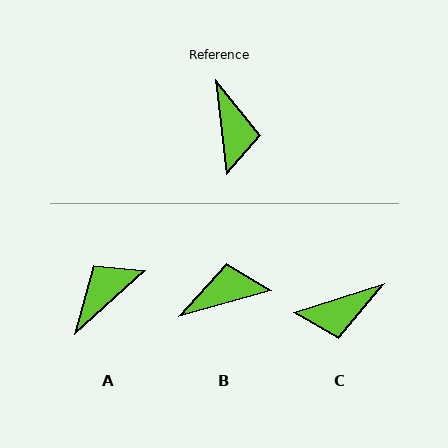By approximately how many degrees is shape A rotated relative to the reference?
Approximately 125 degrees counter-clockwise.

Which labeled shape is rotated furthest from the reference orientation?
A, about 125 degrees away.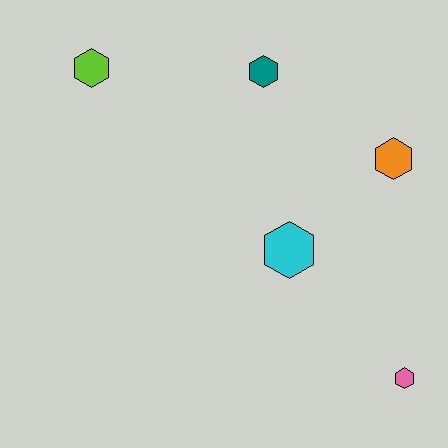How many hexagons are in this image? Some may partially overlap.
There are 5 hexagons.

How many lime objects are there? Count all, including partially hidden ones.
There is 1 lime object.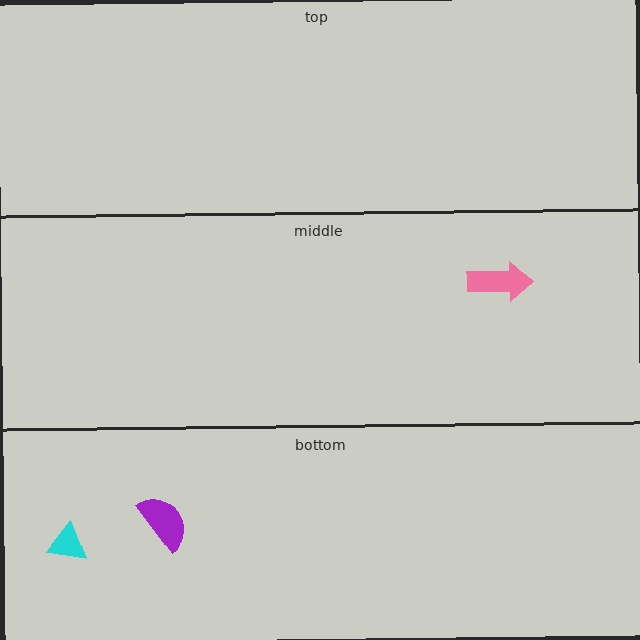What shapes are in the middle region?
The pink arrow.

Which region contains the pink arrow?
The middle region.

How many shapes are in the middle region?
1.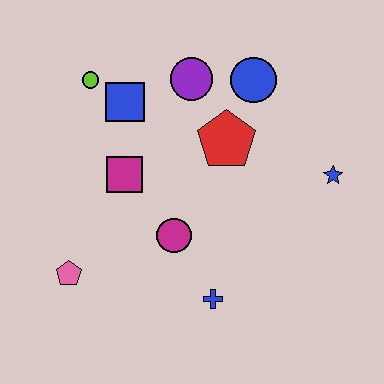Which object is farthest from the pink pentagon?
The blue star is farthest from the pink pentagon.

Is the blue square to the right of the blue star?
No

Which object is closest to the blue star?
The red pentagon is closest to the blue star.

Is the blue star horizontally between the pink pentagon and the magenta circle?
No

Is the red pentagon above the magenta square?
Yes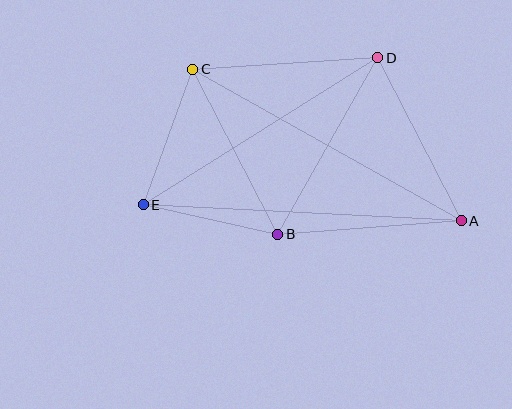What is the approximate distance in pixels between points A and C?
The distance between A and C is approximately 308 pixels.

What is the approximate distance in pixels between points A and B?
The distance between A and B is approximately 184 pixels.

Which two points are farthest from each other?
Points A and E are farthest from each other.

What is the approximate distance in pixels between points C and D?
The distance between C and D is approximately 185 pixels.